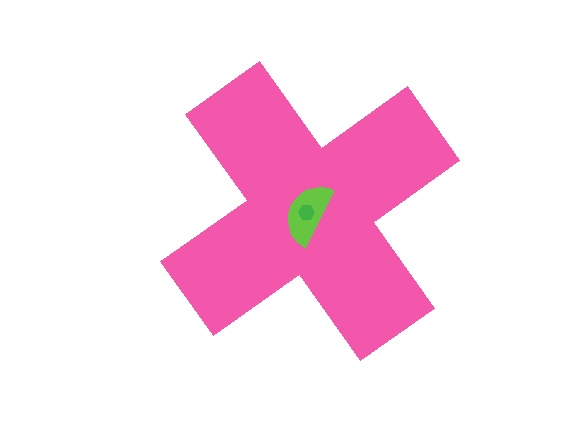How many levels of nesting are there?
3.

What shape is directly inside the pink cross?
The lime semicircle.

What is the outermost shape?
The pink cross.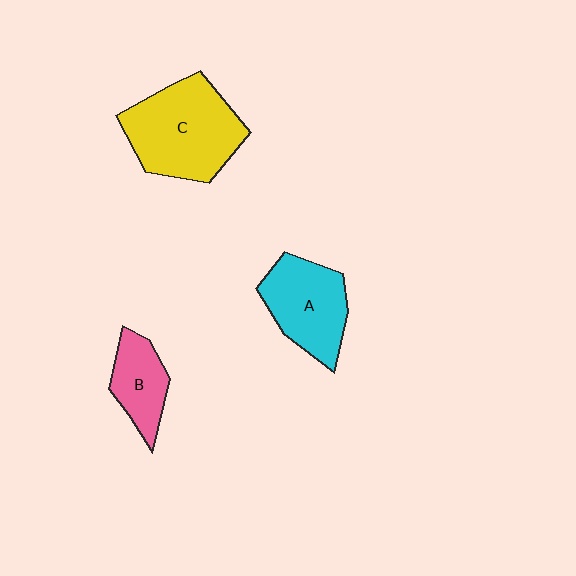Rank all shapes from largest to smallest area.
From largest to smallest: C (yellow), A (cyan), B (pink).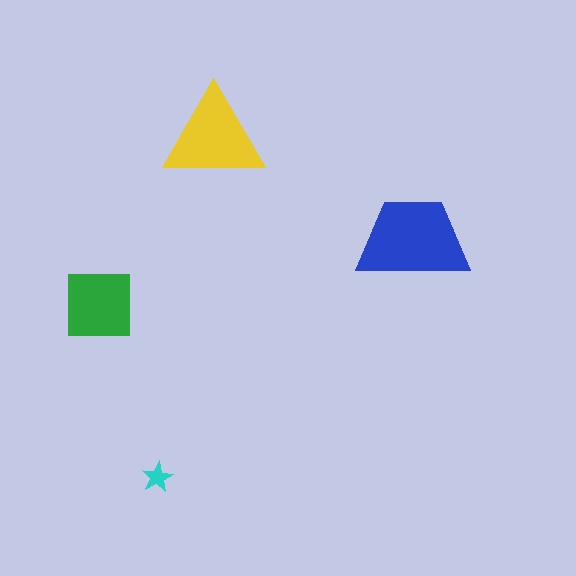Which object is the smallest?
The cyan star.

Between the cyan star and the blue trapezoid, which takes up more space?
The blue trapezoid.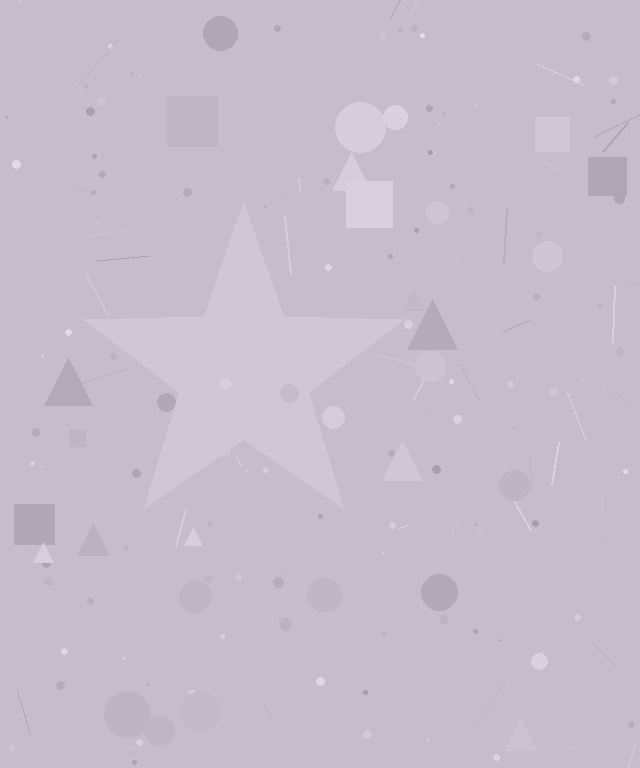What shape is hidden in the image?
A star is hidden in the image.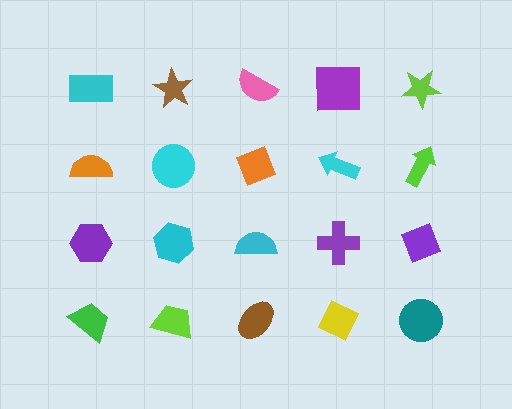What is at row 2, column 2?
A cyan circle.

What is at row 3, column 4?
A purple cross.